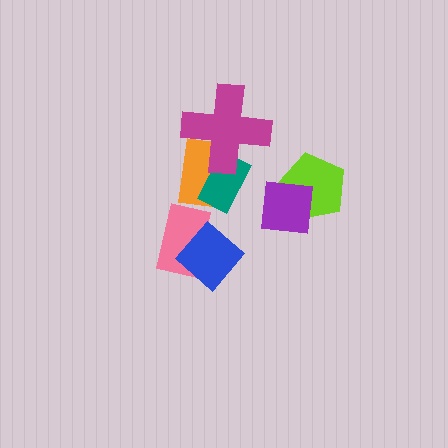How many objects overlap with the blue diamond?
1 object overlaps with the blue diamond.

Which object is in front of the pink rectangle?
The blue diamond is in front of the pink rectangle.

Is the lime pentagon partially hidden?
Yes, it is partially covered by another shape.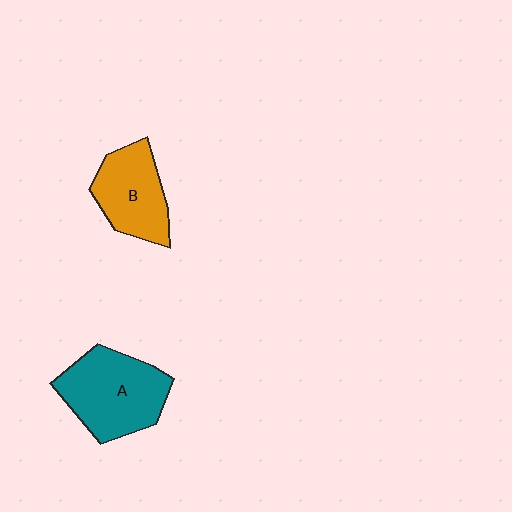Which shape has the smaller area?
Shape B (orange).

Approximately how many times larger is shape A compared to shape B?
Approximately 1.3 times.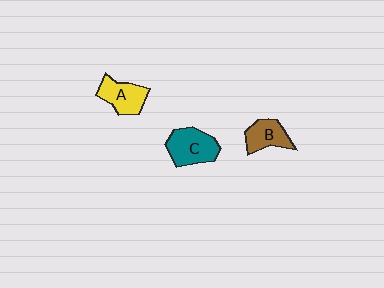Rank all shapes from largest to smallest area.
From largest to smallest: C (teal), A (yellow), B (brown).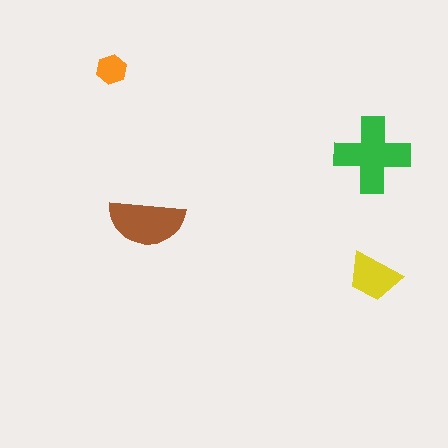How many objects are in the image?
There are 4 objects in the image.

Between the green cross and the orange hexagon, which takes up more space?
The green cross.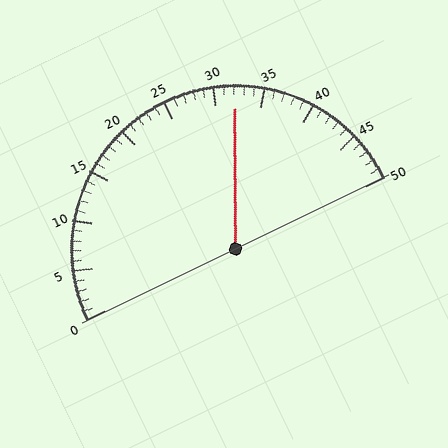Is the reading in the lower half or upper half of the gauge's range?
The reading is in the upper half of the range (0 to 50).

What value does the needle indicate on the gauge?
The needle indicates approximately 32.